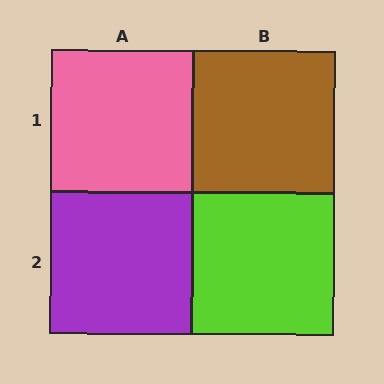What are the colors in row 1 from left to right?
Pink, brown.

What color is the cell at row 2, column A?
Purple.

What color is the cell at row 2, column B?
Lime.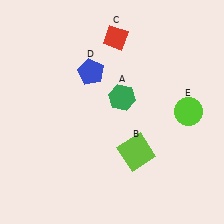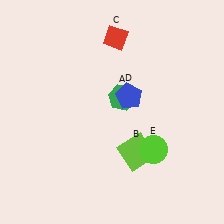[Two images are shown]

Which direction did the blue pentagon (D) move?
The blue pentagon (D) moved right.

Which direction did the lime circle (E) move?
The lime circle (E) moved down.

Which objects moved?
The objects that moved are: the blue pentagon (D), the lime circle (E).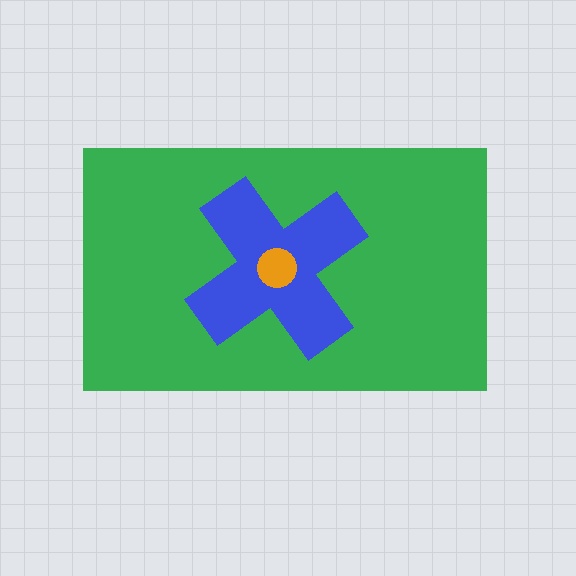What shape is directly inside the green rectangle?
The blue cross.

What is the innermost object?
The orange circle.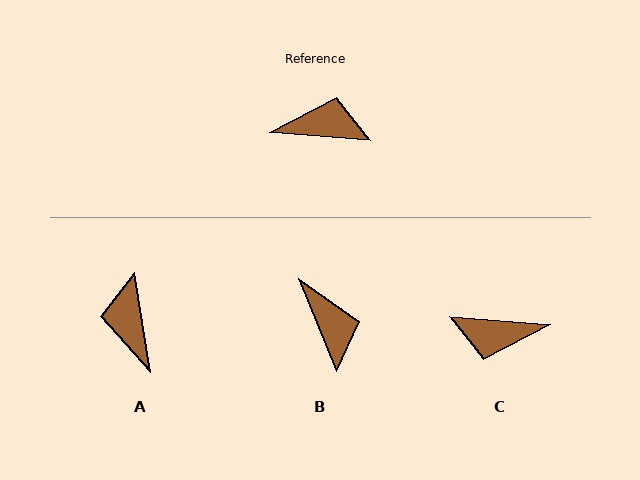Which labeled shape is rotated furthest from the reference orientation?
C, about 180 degrees away.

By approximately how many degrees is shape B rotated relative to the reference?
Approximately 63 degrees clockwise.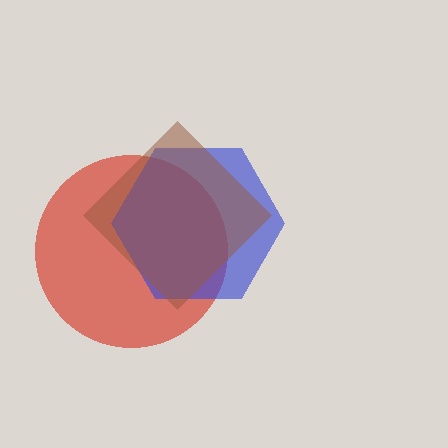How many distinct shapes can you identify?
There are 3 distinct shapes: a red circle, a blue hexagon, a brown diamond.